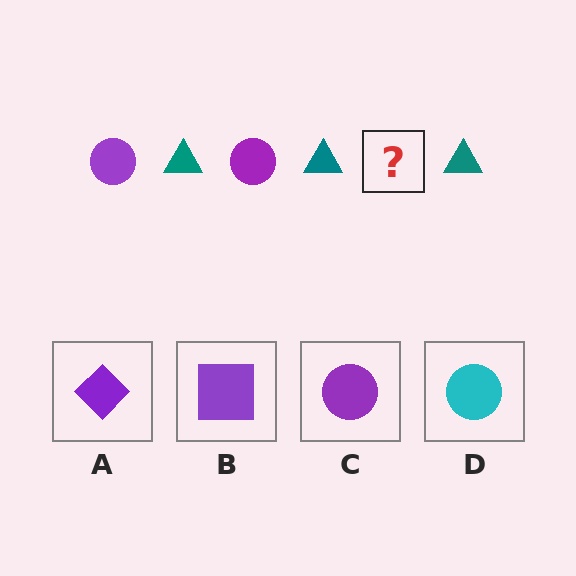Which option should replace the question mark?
Option C.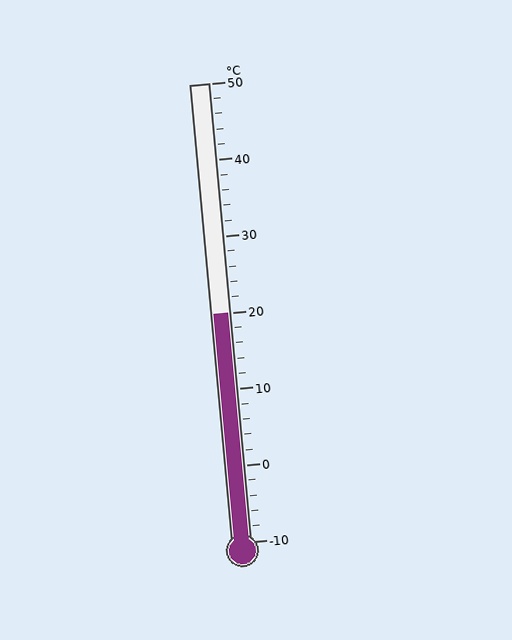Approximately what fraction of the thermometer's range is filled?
The thermometer is filled to approximately 50% of its range.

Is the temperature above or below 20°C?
The temperature is at 20°C.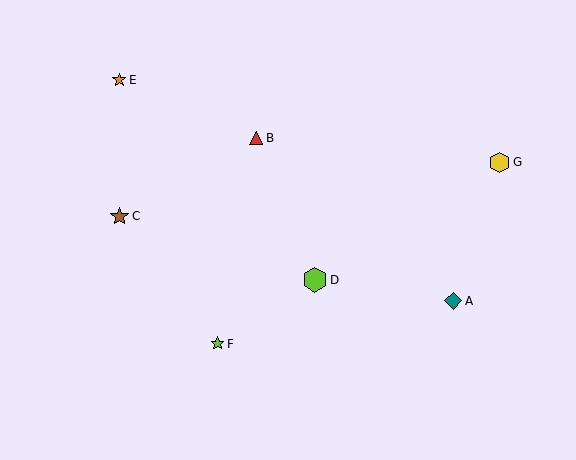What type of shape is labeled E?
Shape E is an orange star.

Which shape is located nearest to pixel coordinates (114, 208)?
The brown star (labeled C) at (120, 217) is nearest to that location.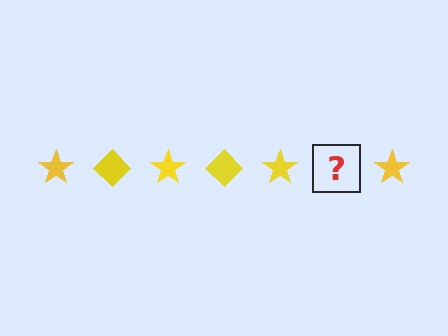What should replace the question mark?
The question mark should be replaced with a yellow diamond.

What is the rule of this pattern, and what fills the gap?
The rule is that the pattern cycles through star, diamond shapes in yellow. The gap should be filled with a yellow diamond.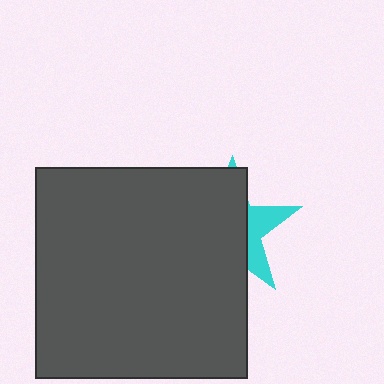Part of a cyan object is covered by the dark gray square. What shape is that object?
It is a star.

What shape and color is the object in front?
The object in front is a dark gray square.